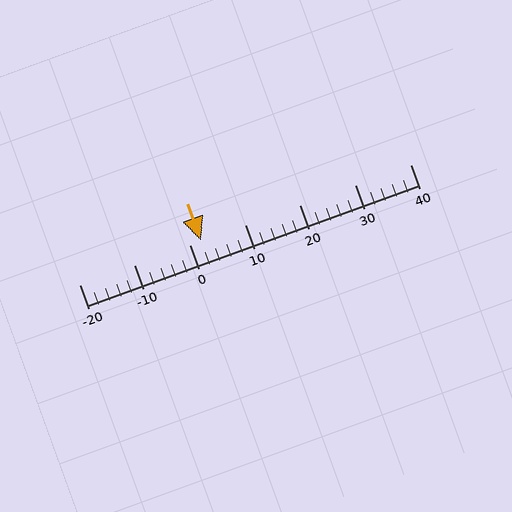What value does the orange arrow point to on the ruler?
The orange arrow points to approximately 2.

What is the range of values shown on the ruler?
The ruler shows values from -20 to 40.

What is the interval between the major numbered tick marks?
The major tick marks are spaced 10 units apart.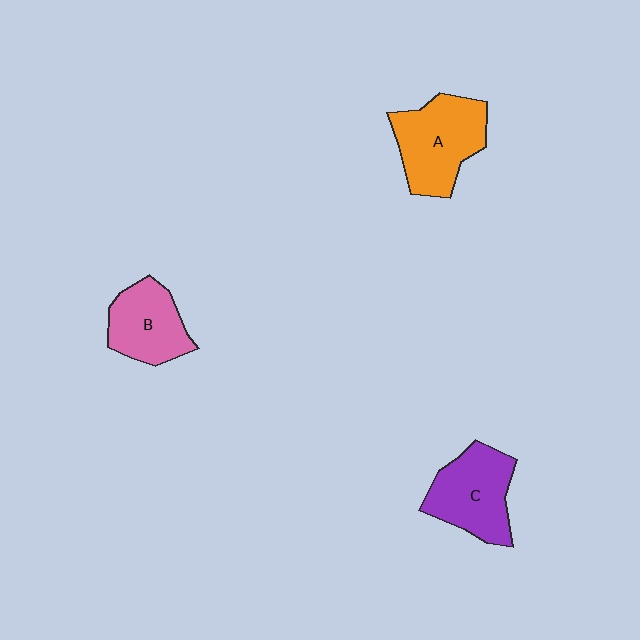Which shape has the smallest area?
Shape B (pink).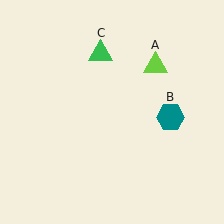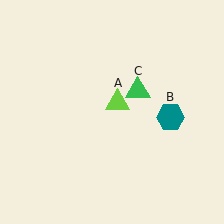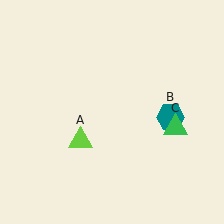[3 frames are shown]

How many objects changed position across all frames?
2 objects changed position: lime triangle (object A), green triangle (object C).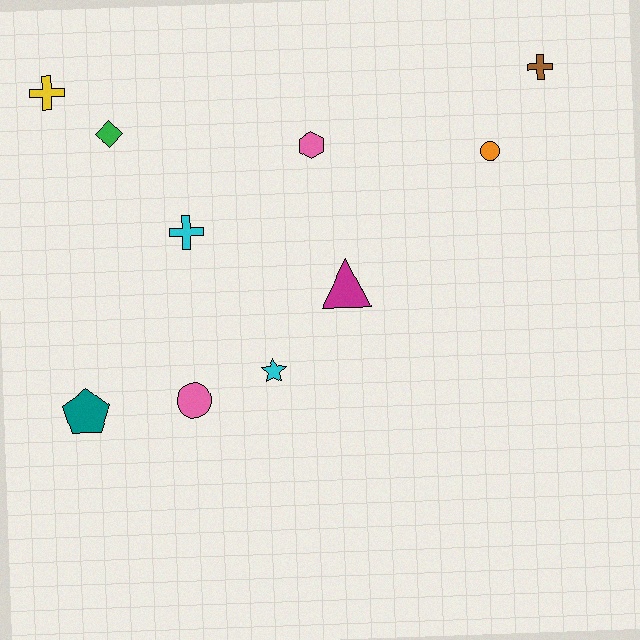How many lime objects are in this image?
There are no lime objects.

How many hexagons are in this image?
There is 1 hexagon.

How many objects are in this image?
There are 10 objects.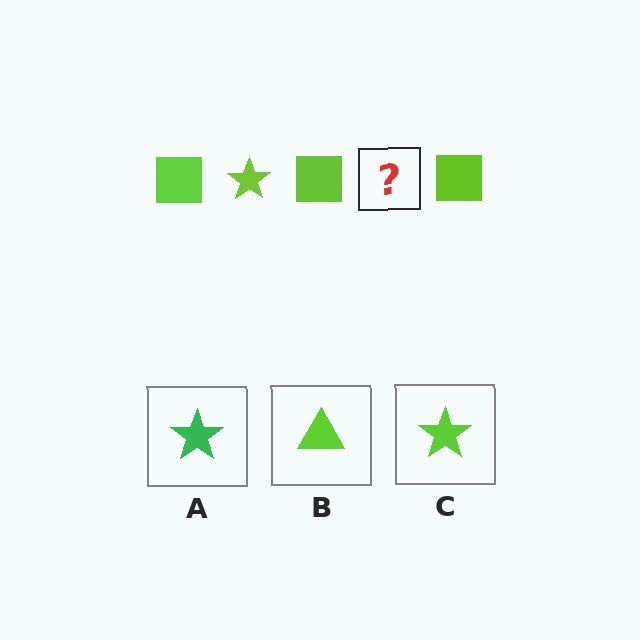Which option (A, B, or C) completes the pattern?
C.